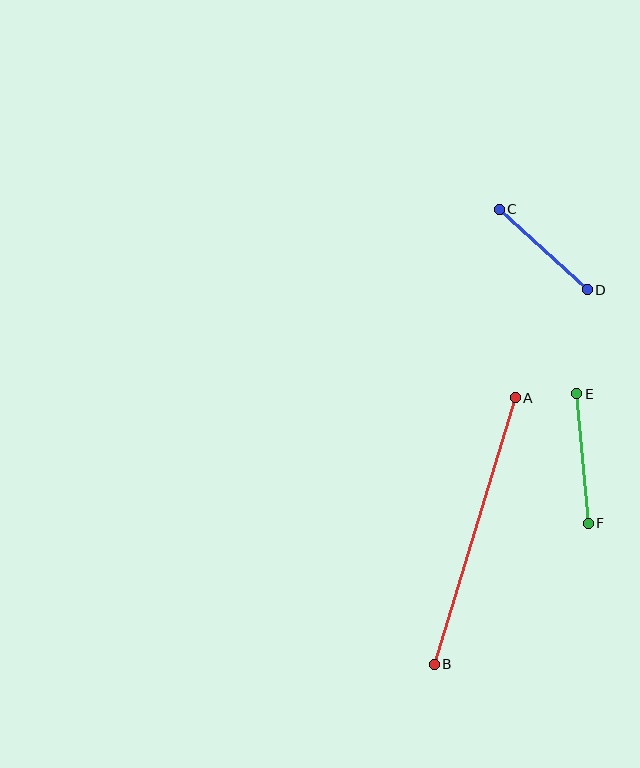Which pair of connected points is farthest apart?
Points A and B are farthest apart.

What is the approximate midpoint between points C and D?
The midpoint is at approximately (543, 250) pixels.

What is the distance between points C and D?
The distance is approximately 119 pixels.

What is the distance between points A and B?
The distance is approximately 278 pixels.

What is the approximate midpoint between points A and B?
The midpoint is at approximately (475, 531) pixels.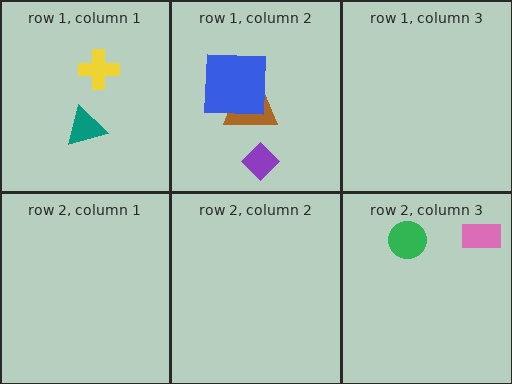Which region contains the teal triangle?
The row 1, column 1 region.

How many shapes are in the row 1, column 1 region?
2.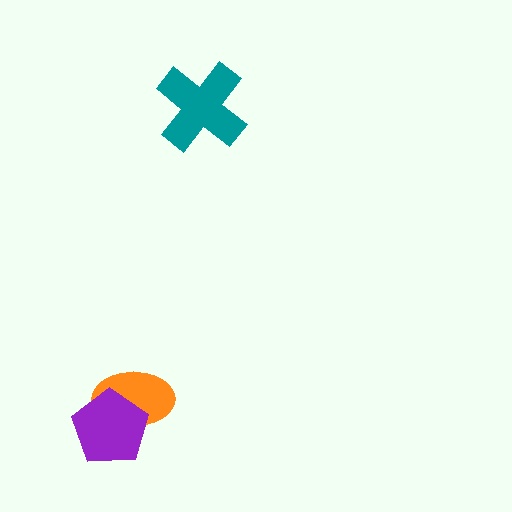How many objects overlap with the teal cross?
0 objects overlap with the teal cross.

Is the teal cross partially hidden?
No, no other shape covers it.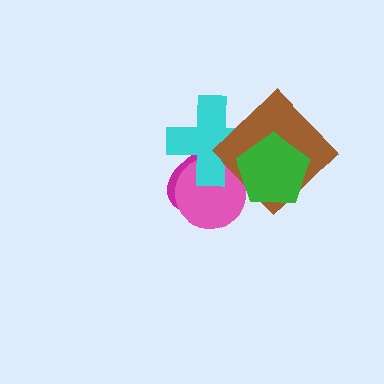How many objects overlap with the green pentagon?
4 objects overlap with the green pentagon.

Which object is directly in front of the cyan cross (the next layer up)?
The brown diamond is directly in front of the cyan cross.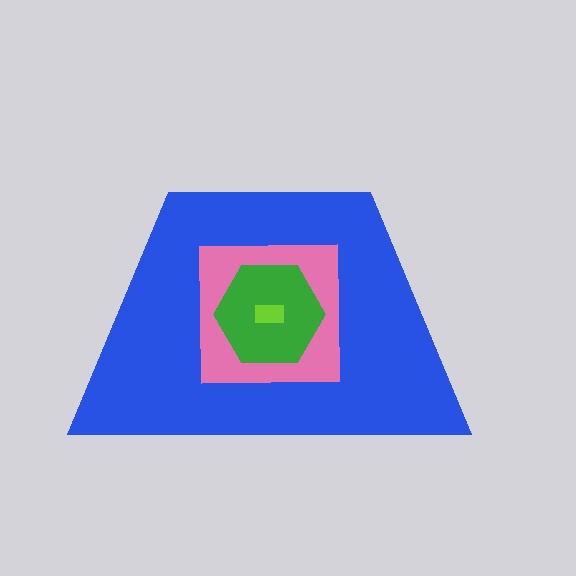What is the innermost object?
The lime rectangle.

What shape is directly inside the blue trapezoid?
The pink square.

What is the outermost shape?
The blue trapezoid.